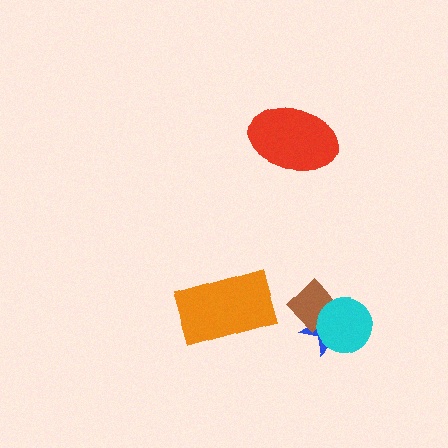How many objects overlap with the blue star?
2 objects overlap with the blue star.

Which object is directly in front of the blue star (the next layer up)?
The brown diamond is directly in front of the blue star.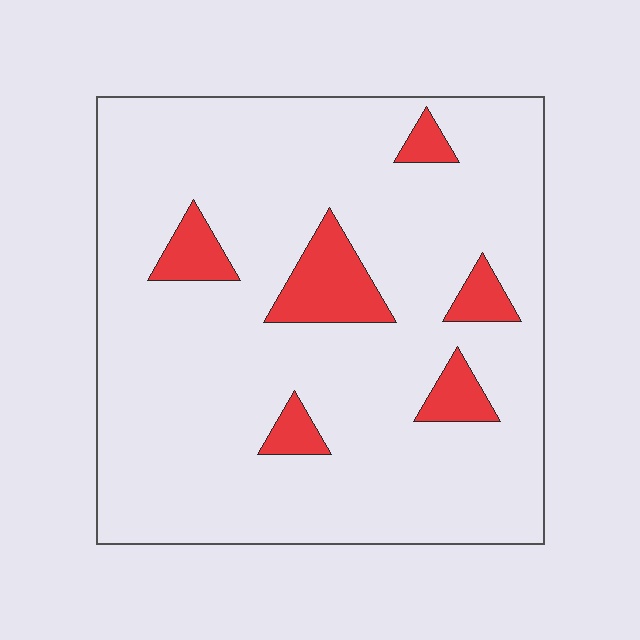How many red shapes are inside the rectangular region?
6.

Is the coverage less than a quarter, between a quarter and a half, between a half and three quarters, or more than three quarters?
Less than a quarter.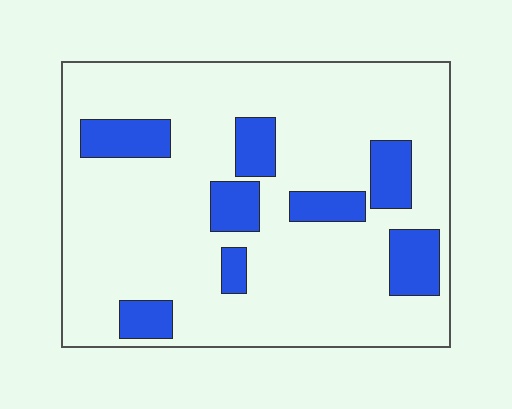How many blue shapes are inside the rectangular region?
8.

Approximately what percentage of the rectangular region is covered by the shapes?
Approximately 20%.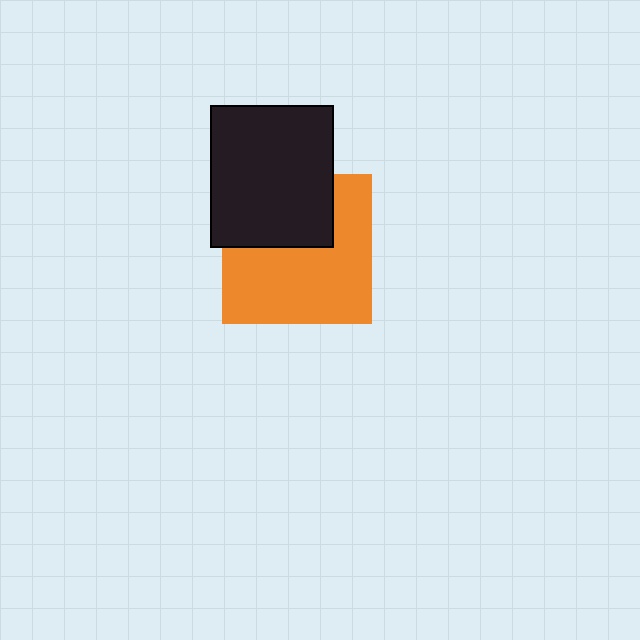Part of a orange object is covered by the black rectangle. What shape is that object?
It is a square.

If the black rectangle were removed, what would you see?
You would see the complete orange square.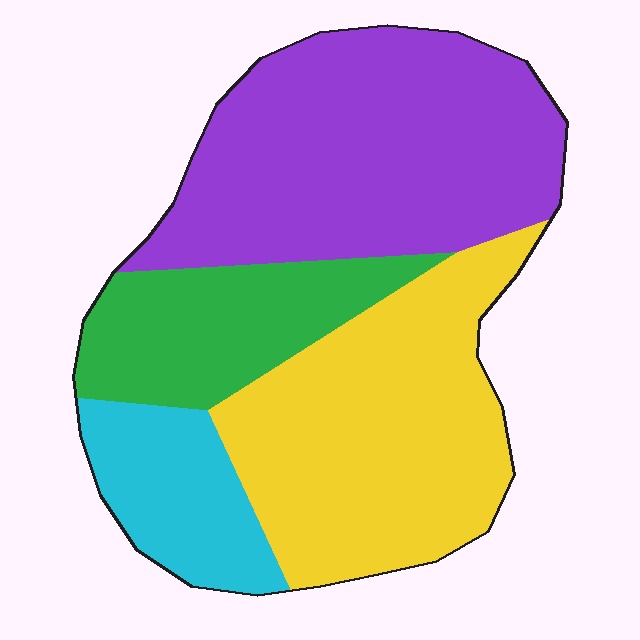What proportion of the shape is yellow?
Yellow covers around 35% of the shape.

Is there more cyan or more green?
Green.